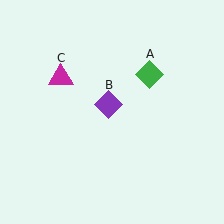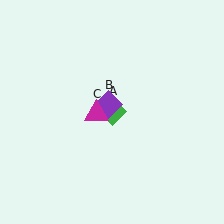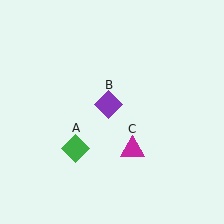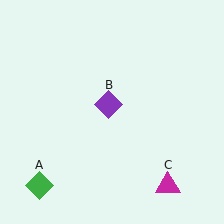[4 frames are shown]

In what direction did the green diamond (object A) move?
The green diamond (object A) moved down and to the left.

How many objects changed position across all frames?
2 objects changed position: green diamond (object A), magenta triangle (object C).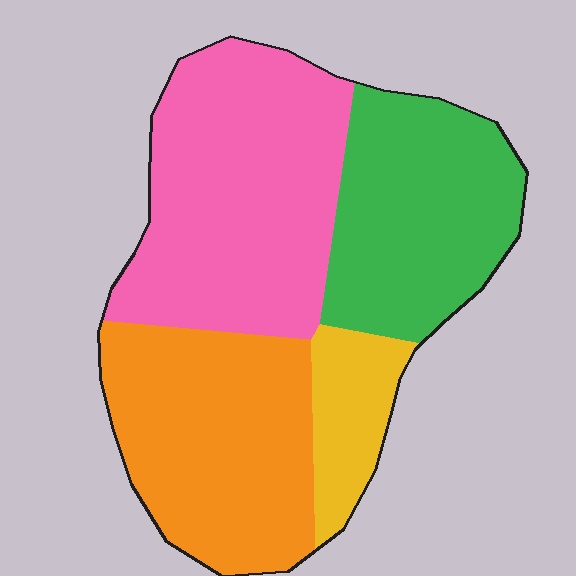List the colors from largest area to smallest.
From largest to smallest: pink, orange, green, yellow.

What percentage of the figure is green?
Green takes up between a sixth and a third of the figure.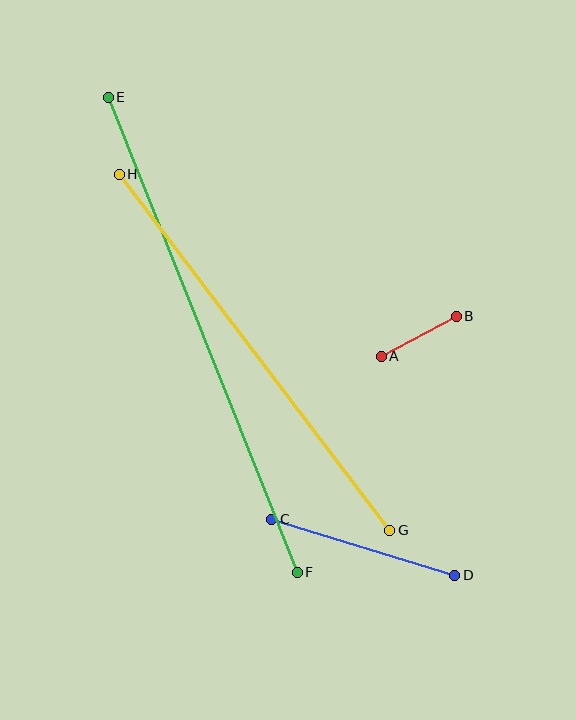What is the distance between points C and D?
The distance is approximately 191 pixels.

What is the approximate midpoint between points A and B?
The midpoint is at approximately (419, 336) pixels.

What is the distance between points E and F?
The distance is approximately 511 pixels.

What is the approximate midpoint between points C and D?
The midpoint is at approximately (363, 547) pixels.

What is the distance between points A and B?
The distance is approximately 85 pixels.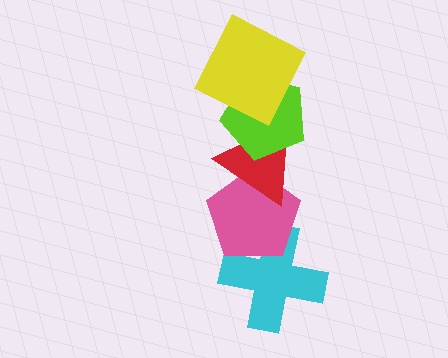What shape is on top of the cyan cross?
The pink pentagon is on top of the cyan cross.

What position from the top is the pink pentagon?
The pink pentagon is 4th from the top.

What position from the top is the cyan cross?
The cyan cross is 5th from the top.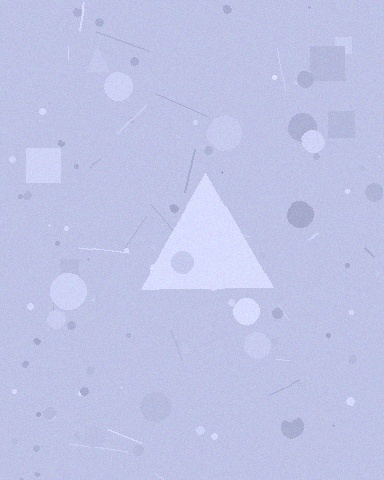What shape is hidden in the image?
A triangle is hidden in the image.